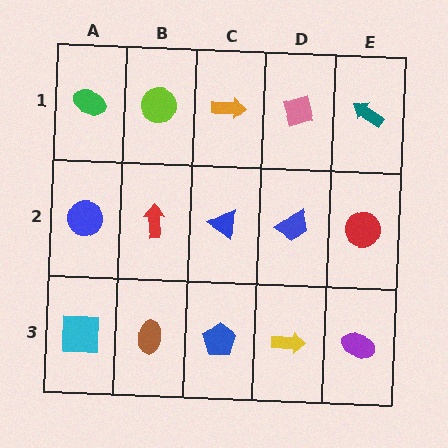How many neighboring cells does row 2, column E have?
3.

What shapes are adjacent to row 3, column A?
A blue circle (row 2, column A), a brown ellipse (row 3, column B).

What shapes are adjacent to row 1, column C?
A blue triangle (row 2, column C), a lime circle (row 1, column B), a pink diamond (row 1, column D).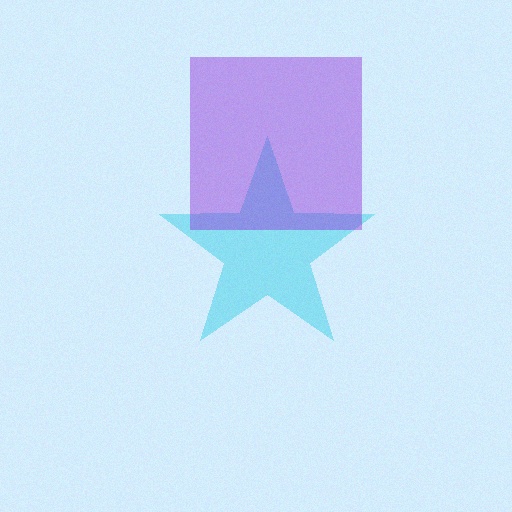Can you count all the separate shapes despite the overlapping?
Yes, there are 2 separate shapes.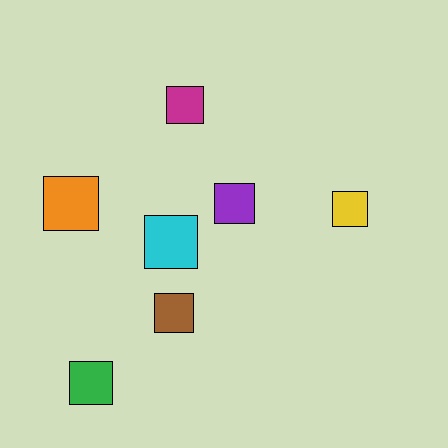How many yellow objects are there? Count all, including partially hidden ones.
There is 1 yellow object.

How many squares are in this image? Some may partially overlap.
There are 7 squares.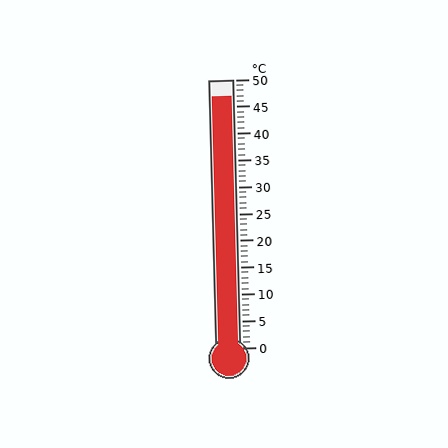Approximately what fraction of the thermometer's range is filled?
The thermometer is filled to approximately 95% of its range.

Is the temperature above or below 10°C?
The temperature is above 10°C.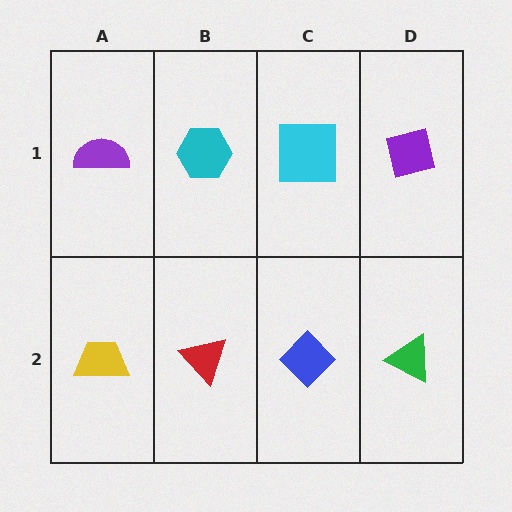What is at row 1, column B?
A cyan hexagon.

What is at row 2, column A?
A yellow trapezoid.